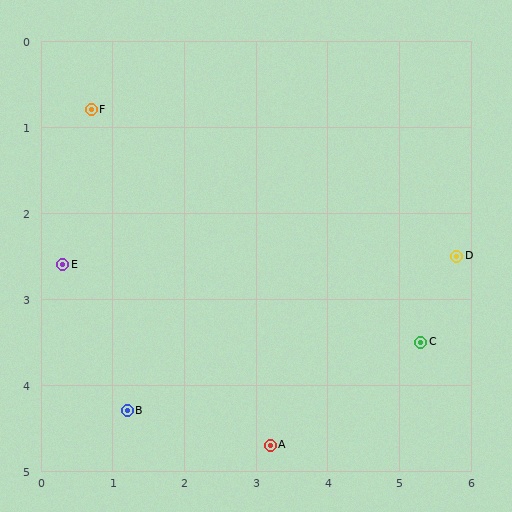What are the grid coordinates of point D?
Point D is at approximately (5.8, 2.5).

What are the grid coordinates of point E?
Point E is at approximately (0.3, 2.6).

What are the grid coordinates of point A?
Point A is at approximately (3.2, 4.7).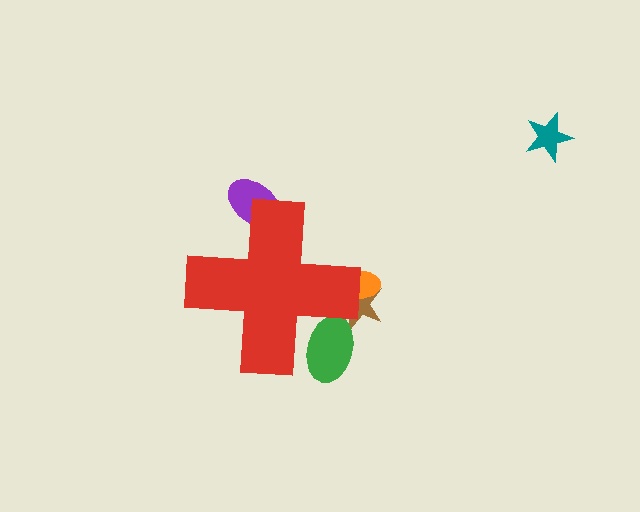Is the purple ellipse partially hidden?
Yes, the purple ellipse is partially hidden behind the red cross.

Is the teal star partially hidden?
No, the teal star is fully visible.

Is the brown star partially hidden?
Yes, the brown star is partially hidden behind the red cross.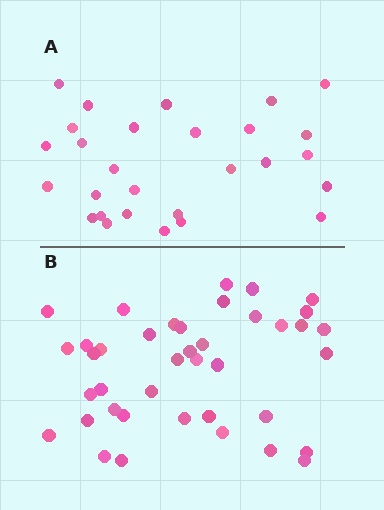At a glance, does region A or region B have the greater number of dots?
Region B (the bottom region) has more dots.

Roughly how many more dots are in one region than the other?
Region B has roughly 12 or so more dots than region A.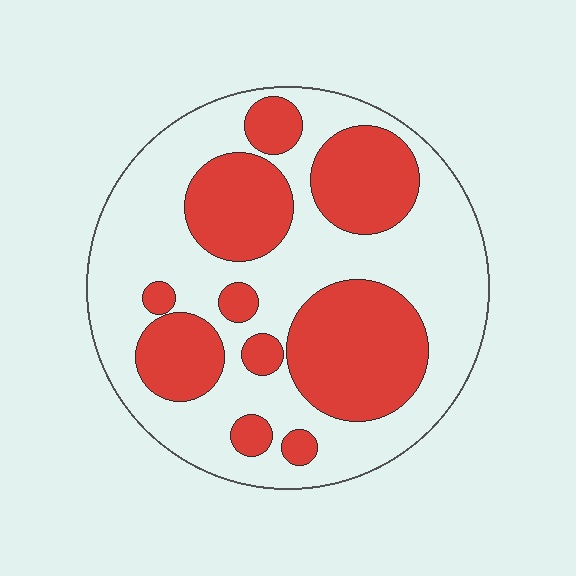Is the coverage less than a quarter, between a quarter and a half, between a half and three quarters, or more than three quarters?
Between a quarter and a half.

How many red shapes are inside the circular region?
10.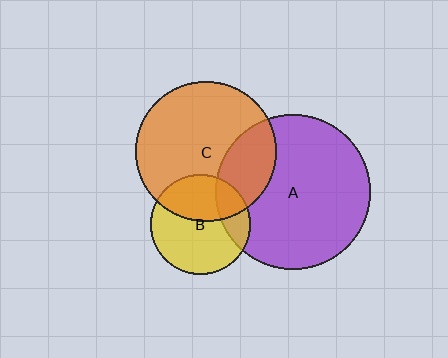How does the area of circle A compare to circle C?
Approximately 1.2 times.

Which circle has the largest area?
Circle A (purple).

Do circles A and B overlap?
Yes.